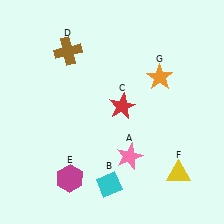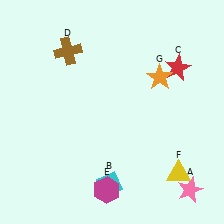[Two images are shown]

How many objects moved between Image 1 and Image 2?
3 objects moved between the two images.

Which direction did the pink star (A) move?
The pink star (A) moved right.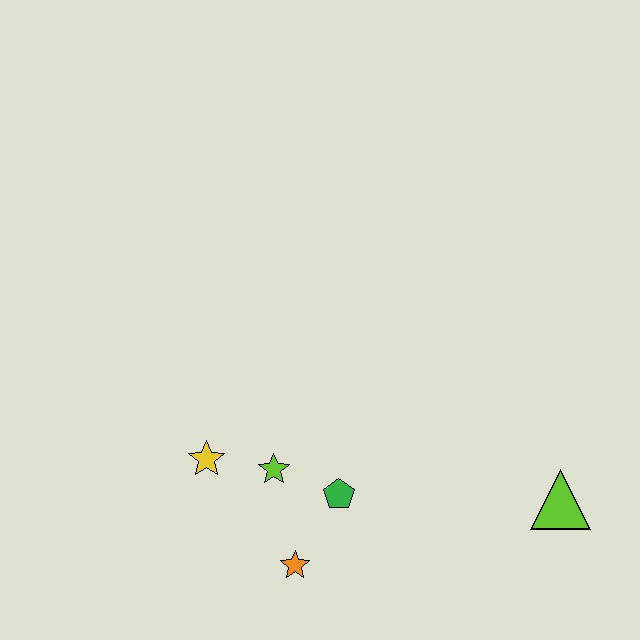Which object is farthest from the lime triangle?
The yellow star is farthest from the lime triangle.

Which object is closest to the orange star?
The green pentagon is closest to the orange star.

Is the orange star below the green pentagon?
Yes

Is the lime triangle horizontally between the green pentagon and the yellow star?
No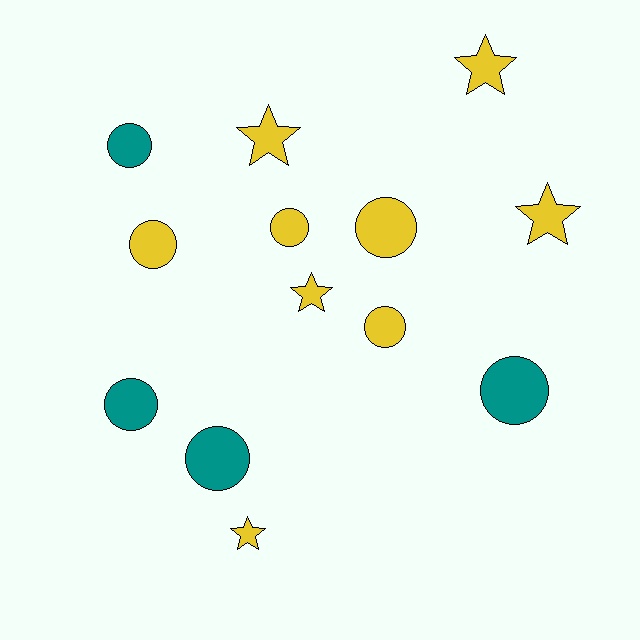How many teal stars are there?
There are no teal stars.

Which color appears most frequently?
Yellow, with 9 objects.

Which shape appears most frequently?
Circle, with 8 objects.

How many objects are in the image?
There are 13 objects.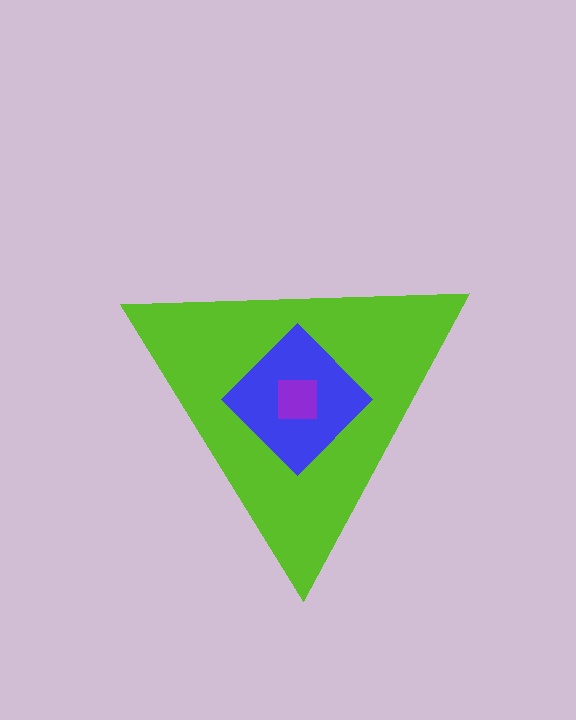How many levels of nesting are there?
3.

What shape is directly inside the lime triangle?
The blue diamond.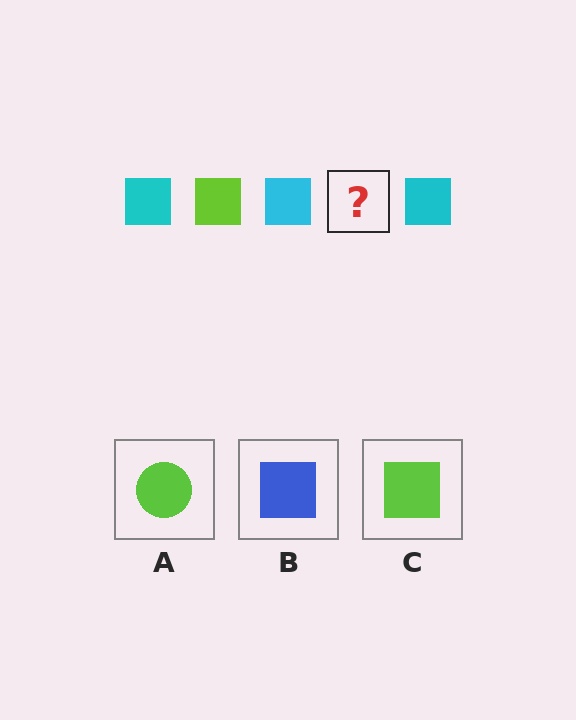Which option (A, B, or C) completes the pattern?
C.